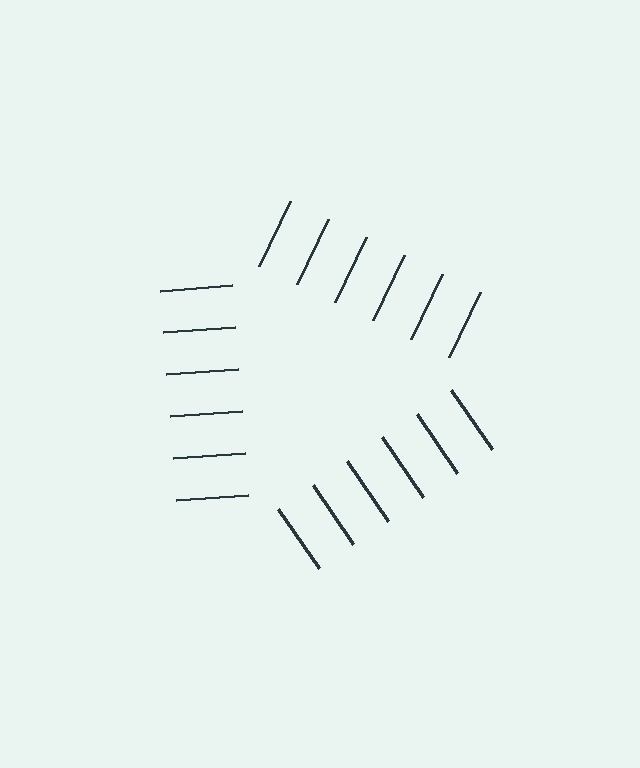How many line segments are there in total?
18 — 6 along each of the 3 edges.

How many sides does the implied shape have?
3 sides — the line-ends trace a triangle.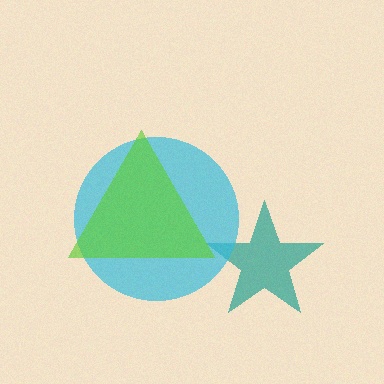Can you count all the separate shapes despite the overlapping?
Yes, there are 3 separate shapes.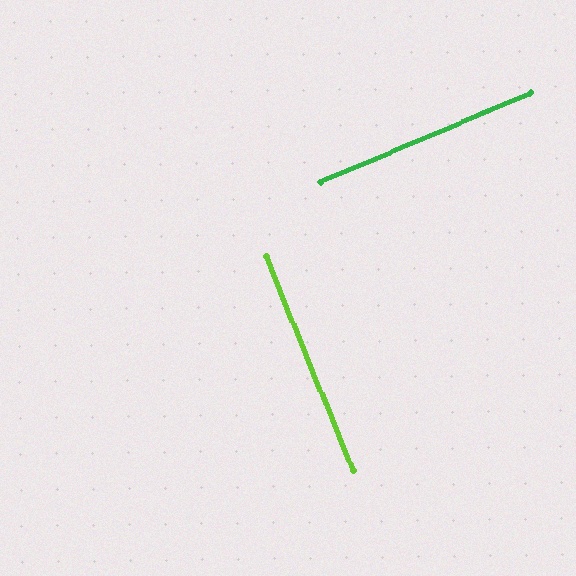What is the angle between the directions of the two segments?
Approximately 89 degrees.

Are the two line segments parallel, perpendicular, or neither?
Perpendicular — they meet at approximately 89°.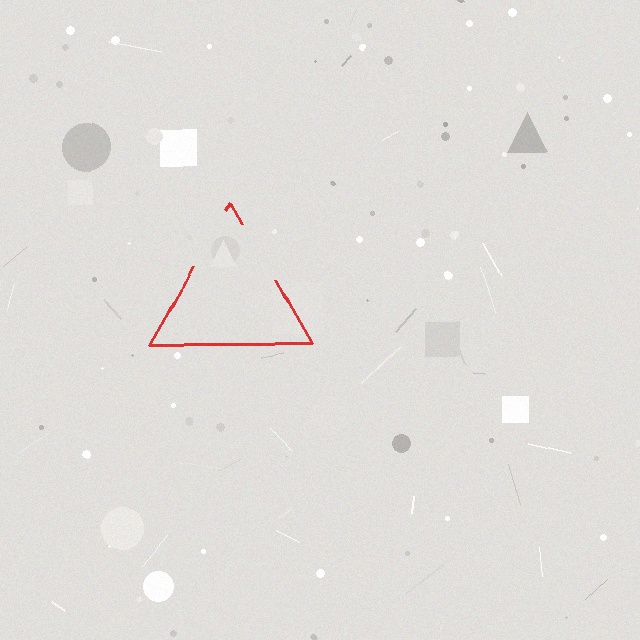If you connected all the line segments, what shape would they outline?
They would outline a triangle.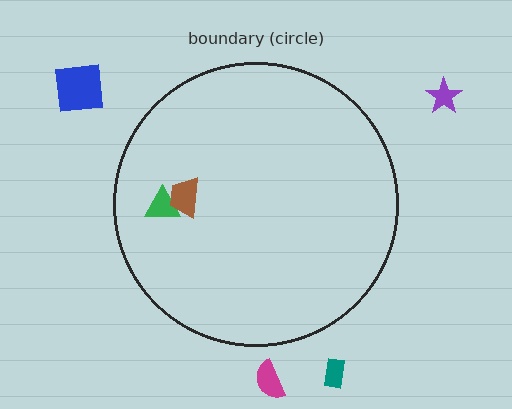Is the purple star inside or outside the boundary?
Outside.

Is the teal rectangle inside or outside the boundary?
Outside.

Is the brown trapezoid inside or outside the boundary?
Inside.